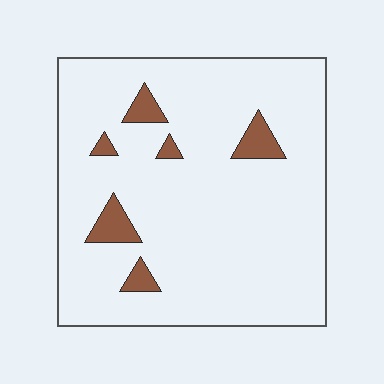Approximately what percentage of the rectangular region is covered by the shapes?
Approximately 10%.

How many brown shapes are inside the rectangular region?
6.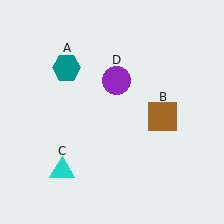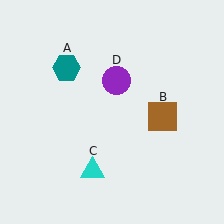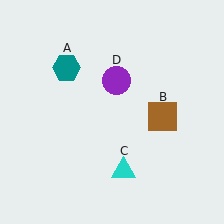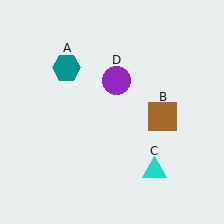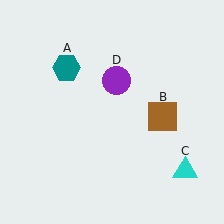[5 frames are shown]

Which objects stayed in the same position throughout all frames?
Teal hexagon (object A) and brown square (object B) and purple circle (object D) remained stationary.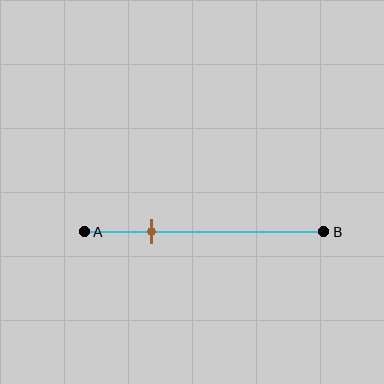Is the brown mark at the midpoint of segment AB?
No, the mark is at about 30% from A, not at the 50% midpoint.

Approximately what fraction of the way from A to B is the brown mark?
The brown mark is approximately 30% of the way from A to B.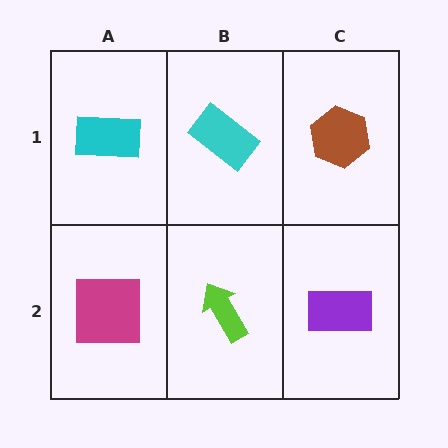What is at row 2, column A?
A magenta square.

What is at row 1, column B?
A cyan rectangle.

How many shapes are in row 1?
3 shapes.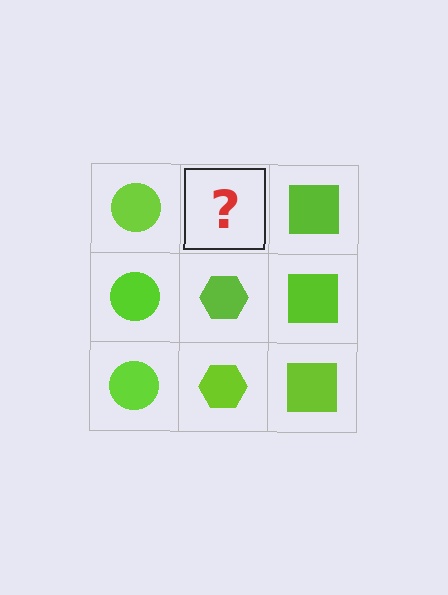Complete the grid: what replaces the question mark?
The question mark should be replaced with a lime hexagon.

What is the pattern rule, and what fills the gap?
The rule is that each column has a consistent shape. The gap should be filled with a lime hexagon.